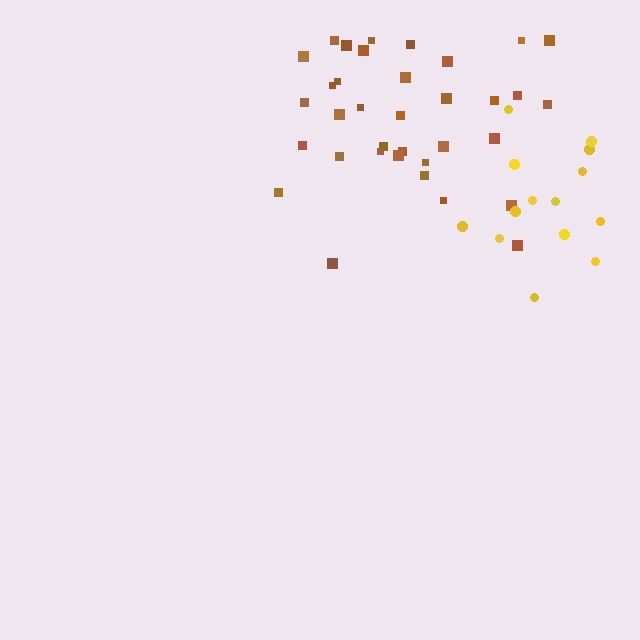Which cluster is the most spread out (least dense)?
Yellow.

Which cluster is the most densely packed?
Brown.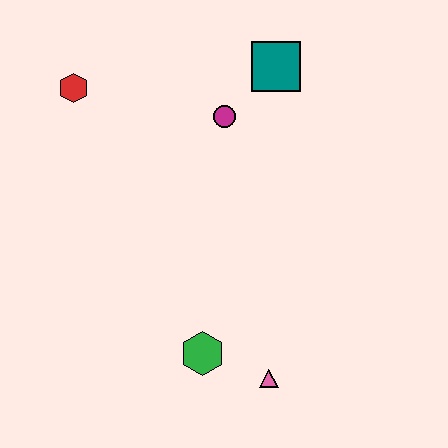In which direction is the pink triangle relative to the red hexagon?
The pink triangle is below the red hexagon.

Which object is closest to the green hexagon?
The pink triangle is closest to the green hexagon.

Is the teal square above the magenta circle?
Yes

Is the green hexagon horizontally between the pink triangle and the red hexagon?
Yes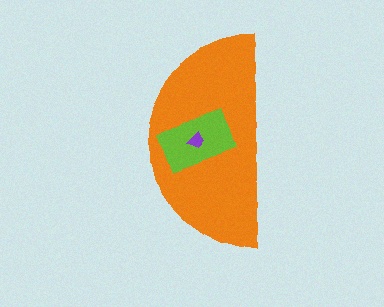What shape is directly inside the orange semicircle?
The lime rectangle.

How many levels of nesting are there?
3.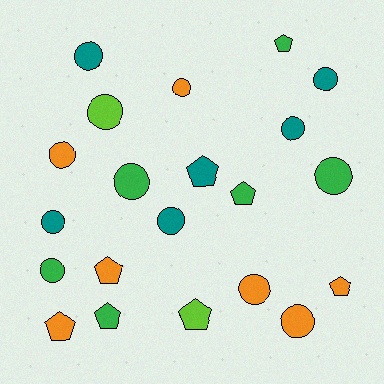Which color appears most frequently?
Orange, with 7 objects.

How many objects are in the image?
There are 21 objects.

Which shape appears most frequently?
Circle, with 13 objects.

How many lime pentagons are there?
There is 1 lime pentagon.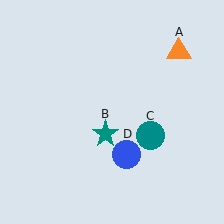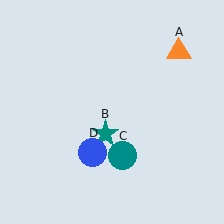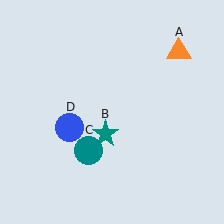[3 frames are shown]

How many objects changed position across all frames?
2 objects changed position: teal circle (object C), blue circle (object D).